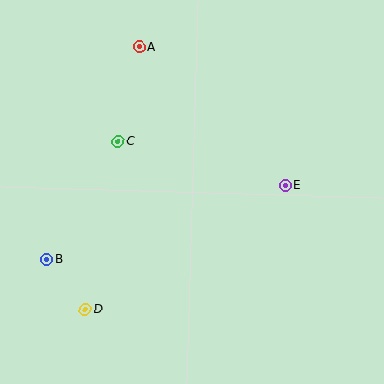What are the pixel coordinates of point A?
Point A is at (139, 46).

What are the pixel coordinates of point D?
Point D is at (85, 309).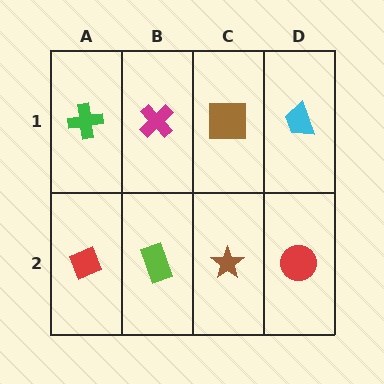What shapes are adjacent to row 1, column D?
A red circle (row 2, column D), a brown square (row 1, column C).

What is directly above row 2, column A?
A green cross.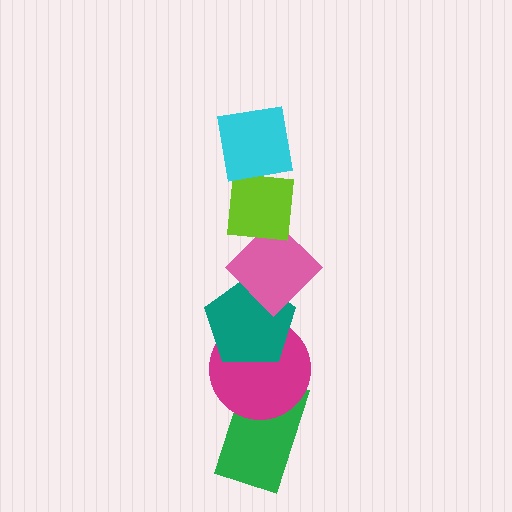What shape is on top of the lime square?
The cyan square is on top of the lime square.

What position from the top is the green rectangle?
The green rectangle is 6th from the top.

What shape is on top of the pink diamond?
The lime square is on top of the pink diamond.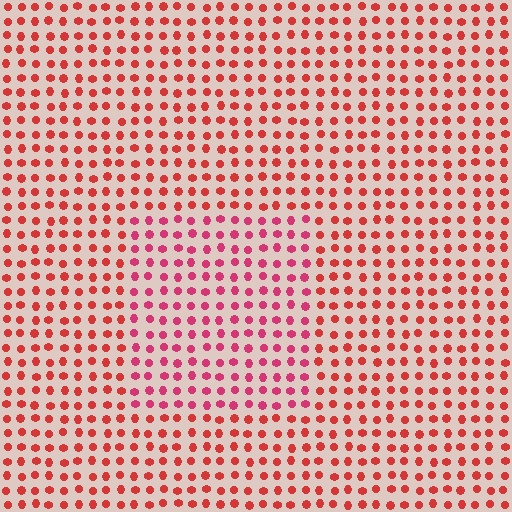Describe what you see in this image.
The image is filled with small red elements in a uniform arrangement. A rectangle-shaped region is visible where the elements are tinted to a slightly different hue, forming a subtle color boundary.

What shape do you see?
I see a rectangle.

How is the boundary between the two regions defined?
The boundary is defined purely by a slight shift in hue (about 24 degrees). Spacing, size, and orientation are identical on both sides.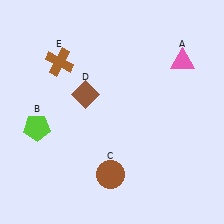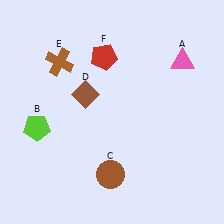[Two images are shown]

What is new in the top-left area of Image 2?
A red pentagon (F) was added in the top-left area of Image 2.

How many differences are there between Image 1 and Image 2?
There is 1 difference between the two images.